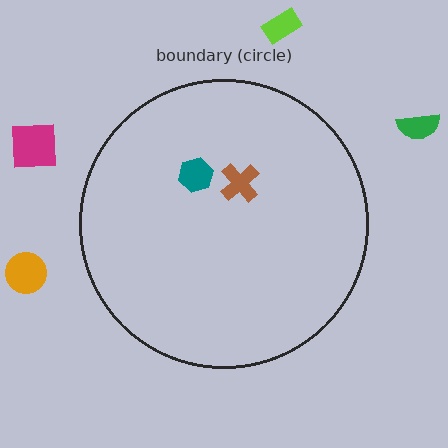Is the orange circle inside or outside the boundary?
Outside.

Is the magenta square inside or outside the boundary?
Outside.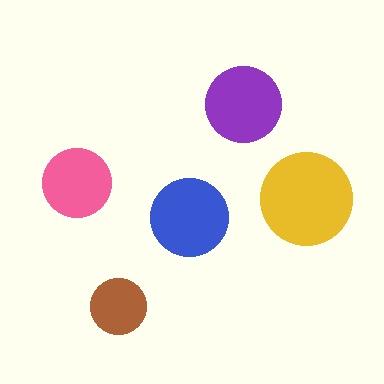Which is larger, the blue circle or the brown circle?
The blue one.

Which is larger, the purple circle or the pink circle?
The purple one.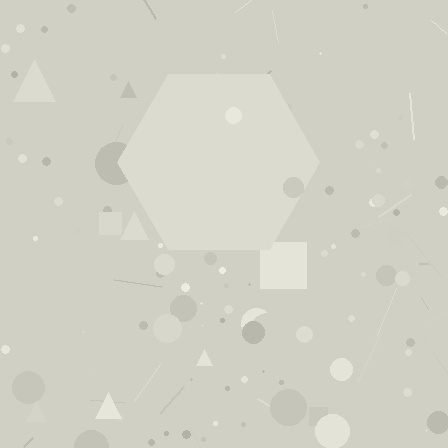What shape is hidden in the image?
A hexagon is hidden in the image.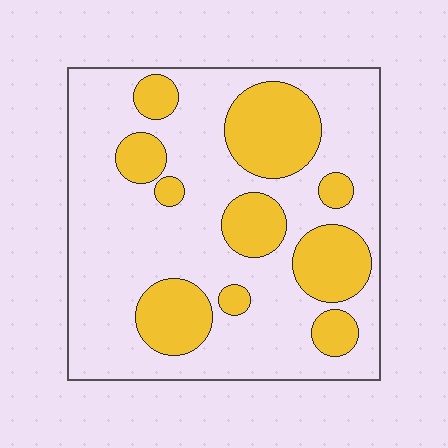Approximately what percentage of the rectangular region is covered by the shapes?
Approximately 30%.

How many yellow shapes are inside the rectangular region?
10.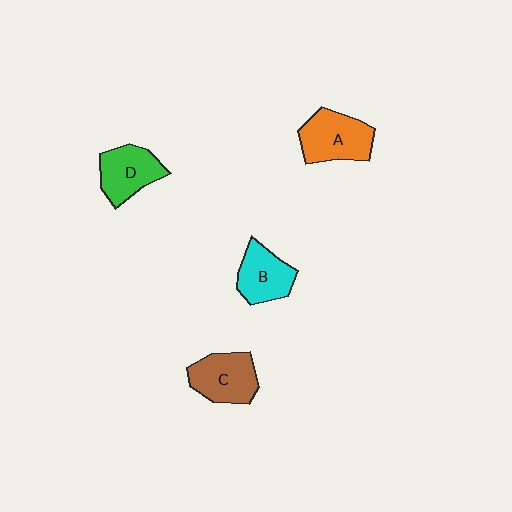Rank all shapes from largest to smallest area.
From largest to smallest: A (orange), C (brown), D (green), B (cyan).